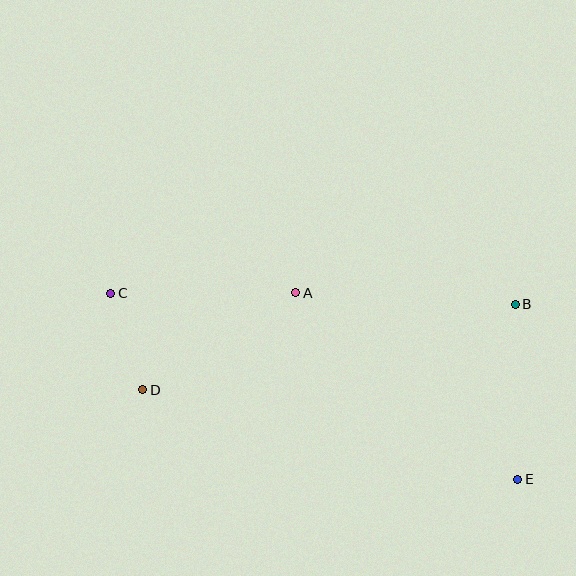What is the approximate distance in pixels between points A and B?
The distance between A and B is approximately 220 pixels.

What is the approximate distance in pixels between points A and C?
The distance between A and C is approximately 185 pixels.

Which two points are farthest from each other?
Points C and E are farthest from each other.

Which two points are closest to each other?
Points C and D are closest to each other.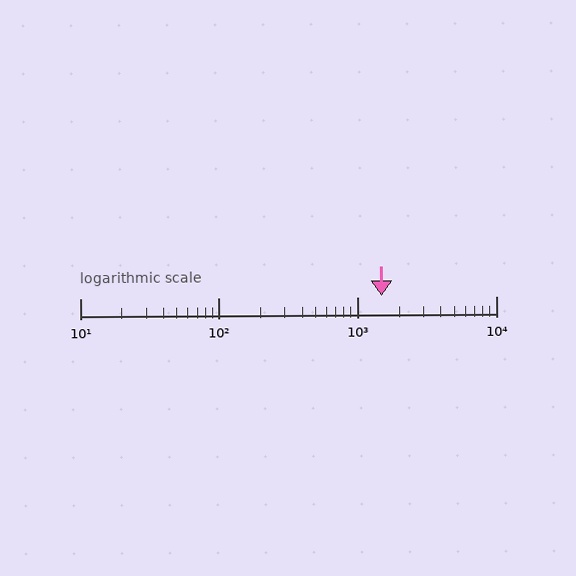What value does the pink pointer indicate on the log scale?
The pointer indicates approximately 1500.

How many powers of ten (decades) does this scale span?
The scale spans 3 decades, from 10 to 10000.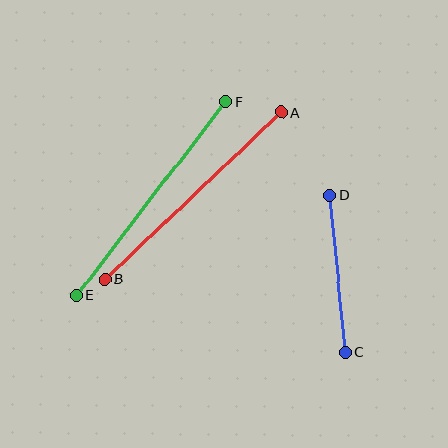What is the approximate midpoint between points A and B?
The midpoint is at approximately (193, 196) pixels.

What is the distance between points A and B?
The distance is approximately 243 pixels.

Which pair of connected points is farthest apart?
Points E and F are farthest apart.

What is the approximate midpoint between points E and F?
The midpoint is at approximately (151, 198) pixels.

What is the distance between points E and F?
The distance is approximately 245 pixels.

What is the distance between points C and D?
The distance is approximately 158 pixels.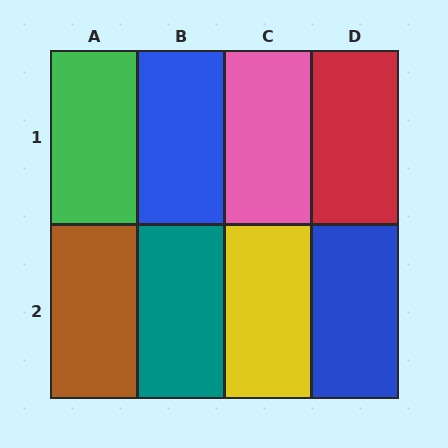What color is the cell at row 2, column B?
Teal.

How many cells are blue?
2 cells are blue.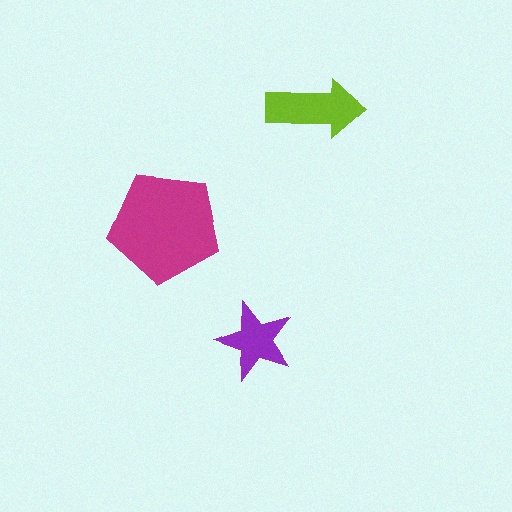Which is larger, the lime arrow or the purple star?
The lime arrow.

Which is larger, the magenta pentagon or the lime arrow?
The magenta pentagon.